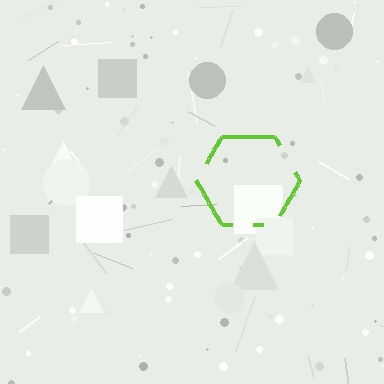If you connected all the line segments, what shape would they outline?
They would outline a hexagon.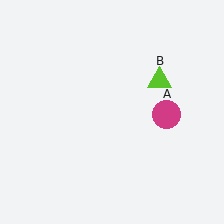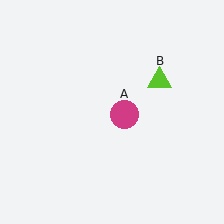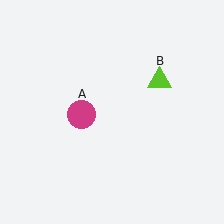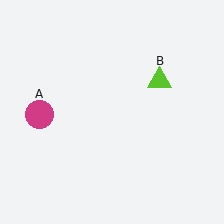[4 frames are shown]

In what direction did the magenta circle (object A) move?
The magenta circle (object A) moved left.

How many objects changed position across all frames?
1 object changed position: magenta circle (object A).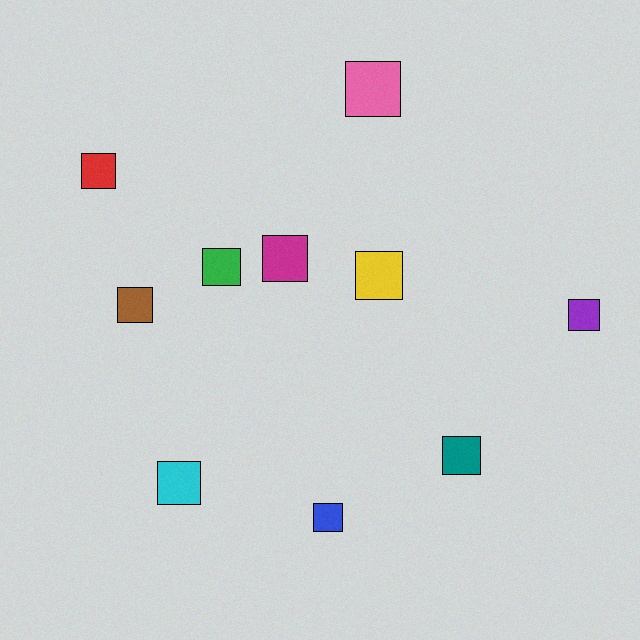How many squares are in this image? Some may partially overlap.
There are 10 squares.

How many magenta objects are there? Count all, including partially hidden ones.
There is 1 magenta object.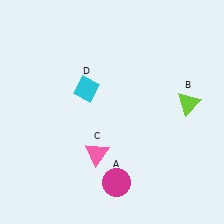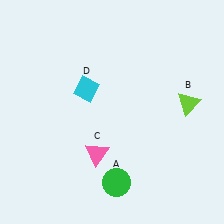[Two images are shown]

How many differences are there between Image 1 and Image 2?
There is 1 difference between the two images.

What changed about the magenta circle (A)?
In Image 1, A is magenta. In Image 2, it changed to green.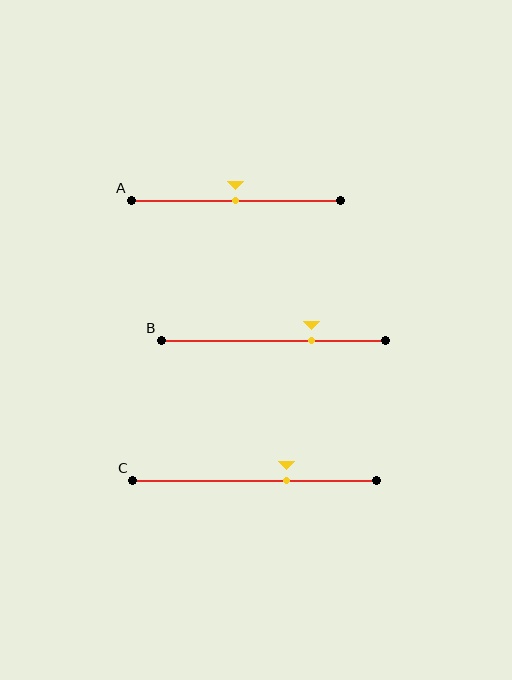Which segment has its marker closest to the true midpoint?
Segment A has its marker closest to the true midpoint.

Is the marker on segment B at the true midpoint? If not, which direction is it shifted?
No, the marker on segment B is shifted to the right by about 17% of the segment length.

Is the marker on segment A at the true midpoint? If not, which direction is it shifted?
Yes, the marker on segment A is at the true midpoint.